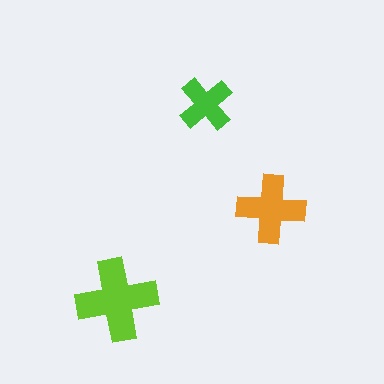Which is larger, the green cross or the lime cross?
The lime one.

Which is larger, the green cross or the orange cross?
The orange one.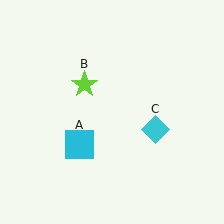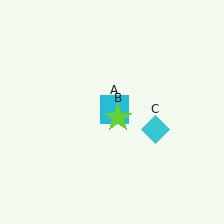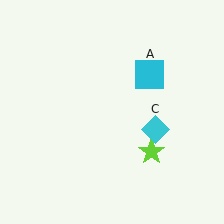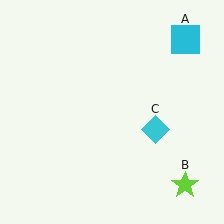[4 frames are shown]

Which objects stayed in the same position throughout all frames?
Cyan diamond (object C) remained stationary.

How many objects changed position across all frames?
2 objects changed position: cyan square (object A), lime star (object B).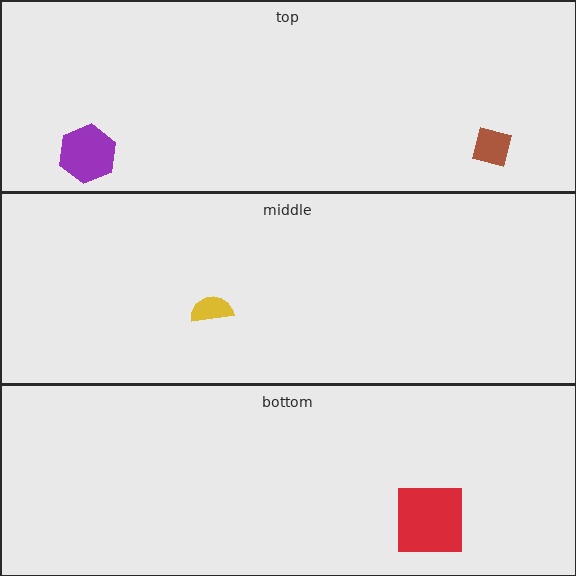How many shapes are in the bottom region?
1.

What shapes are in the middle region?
The yellow semicircle.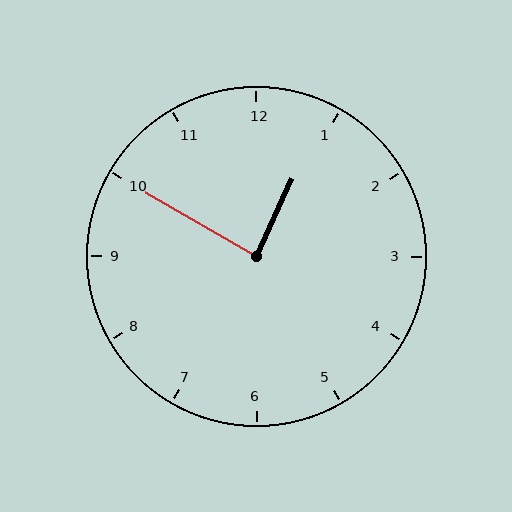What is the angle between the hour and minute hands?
Approximately 85 degrees.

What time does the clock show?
12:50.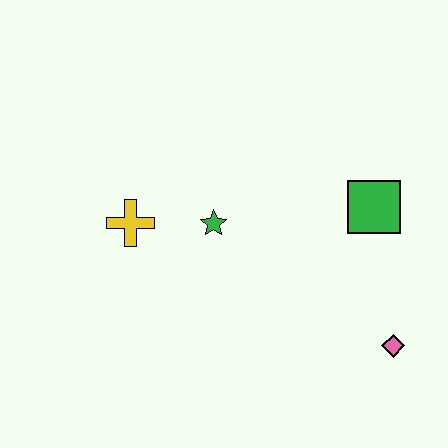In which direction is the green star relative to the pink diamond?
The green star is to the left of the pink diamond.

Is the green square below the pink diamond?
No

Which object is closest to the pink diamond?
The green square is closest to the pink diamond.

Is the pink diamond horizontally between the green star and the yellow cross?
No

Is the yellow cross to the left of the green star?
Yes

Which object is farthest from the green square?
The yellow cross is farthest from the green square.